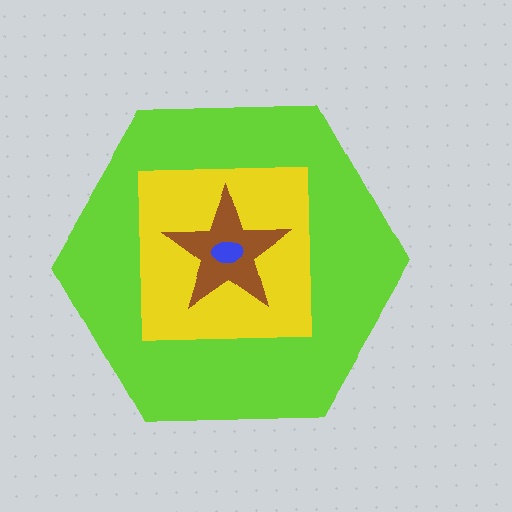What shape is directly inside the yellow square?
The brown star.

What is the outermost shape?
The lime hexagon.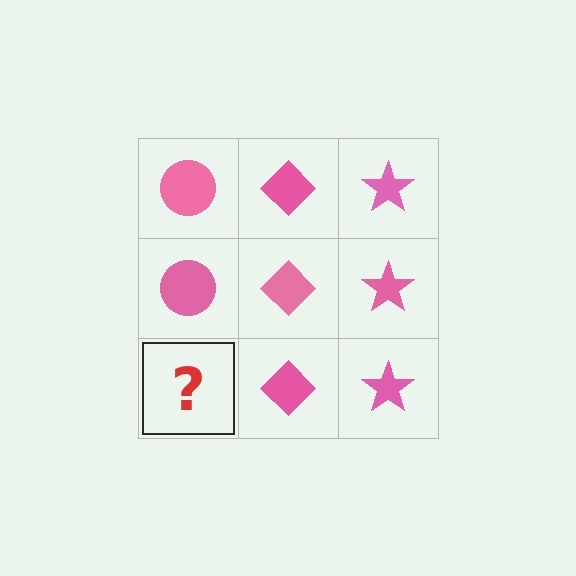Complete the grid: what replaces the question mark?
The question mark should be replaced with a pink circle.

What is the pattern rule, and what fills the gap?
The rule is that each column has a consistent shape. The gap should be filled with a pink circle.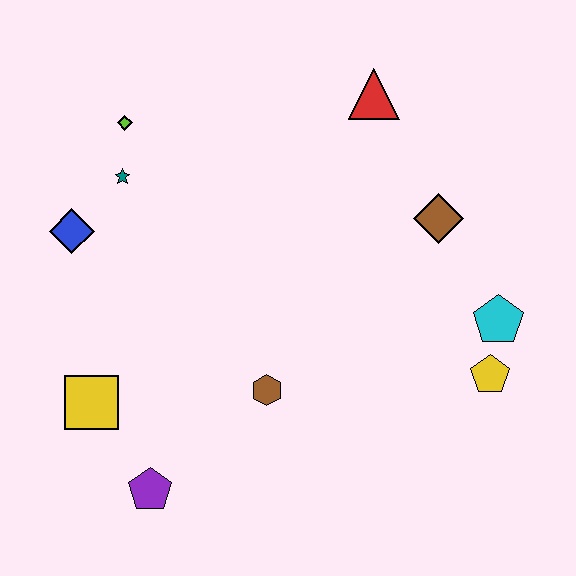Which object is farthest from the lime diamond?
The yellow pentagon is farthest from the lime diamond.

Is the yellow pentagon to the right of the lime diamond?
Yes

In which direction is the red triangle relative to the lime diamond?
The red triangle is to the right of the lime diamond.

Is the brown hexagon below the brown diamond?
Yes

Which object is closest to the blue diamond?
The teal star is closest to the blue diamond.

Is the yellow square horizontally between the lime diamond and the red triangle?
No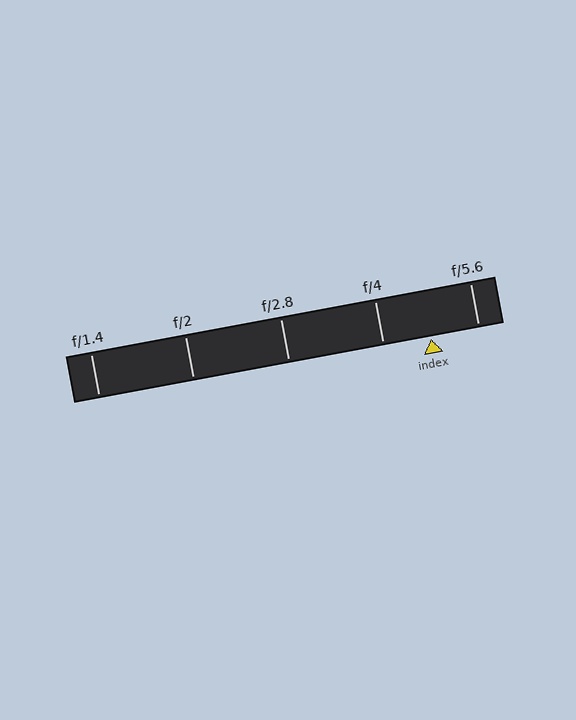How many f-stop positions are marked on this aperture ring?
There are 5 f-stop positions marked.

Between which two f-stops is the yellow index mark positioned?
The index mark is between f/4 and f/5.6.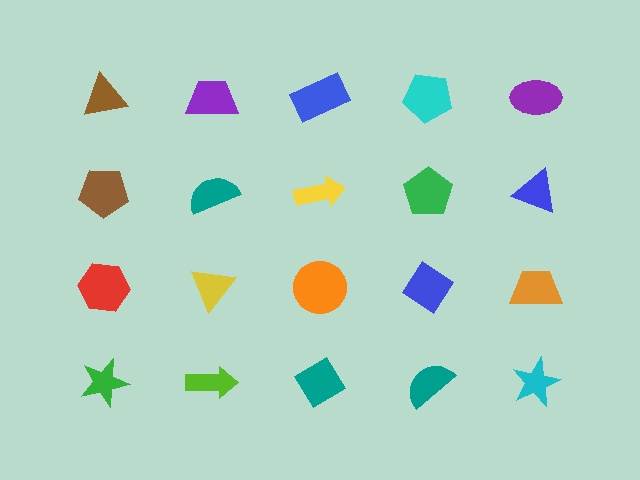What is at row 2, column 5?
A blue triangle.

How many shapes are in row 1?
5 shapes.